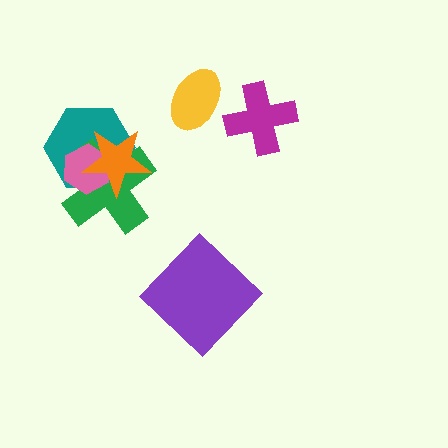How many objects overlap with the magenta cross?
0 objects overlap with the magenta cross.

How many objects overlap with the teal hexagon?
3 objects overlap with the teal hexagon.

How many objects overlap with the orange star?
3 objects overlap with the orange star.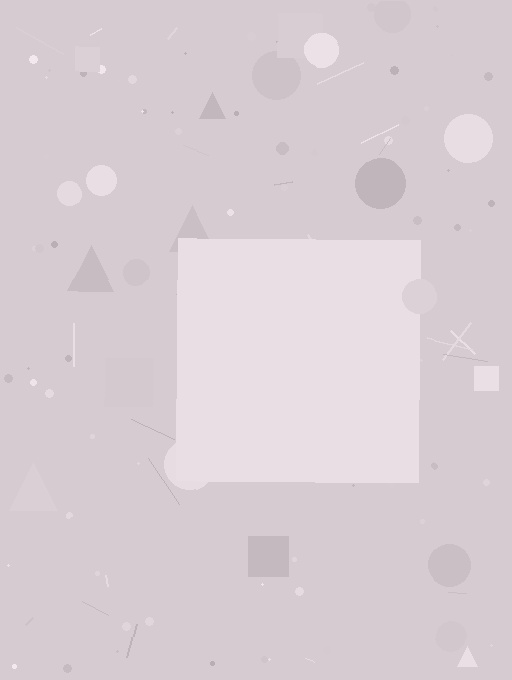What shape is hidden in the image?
A square is hidden in the image.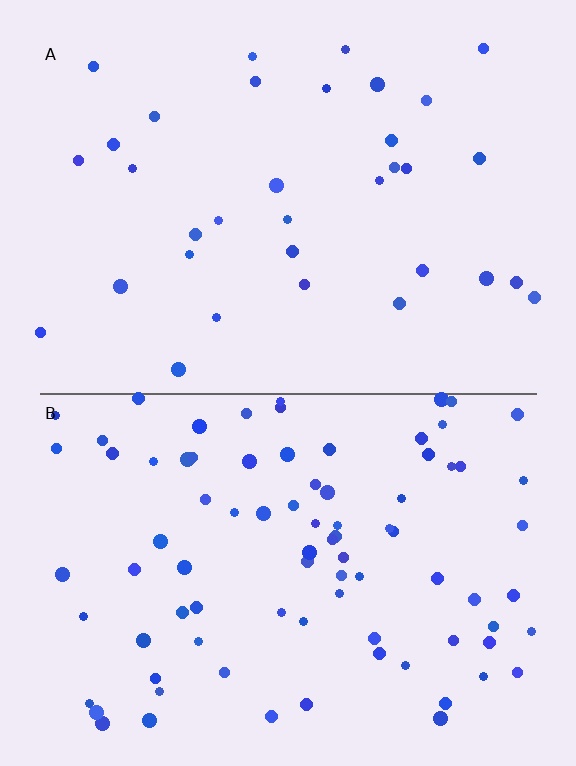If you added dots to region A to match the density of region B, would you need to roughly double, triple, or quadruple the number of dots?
Approximately triple.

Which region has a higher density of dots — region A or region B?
B (the bottom).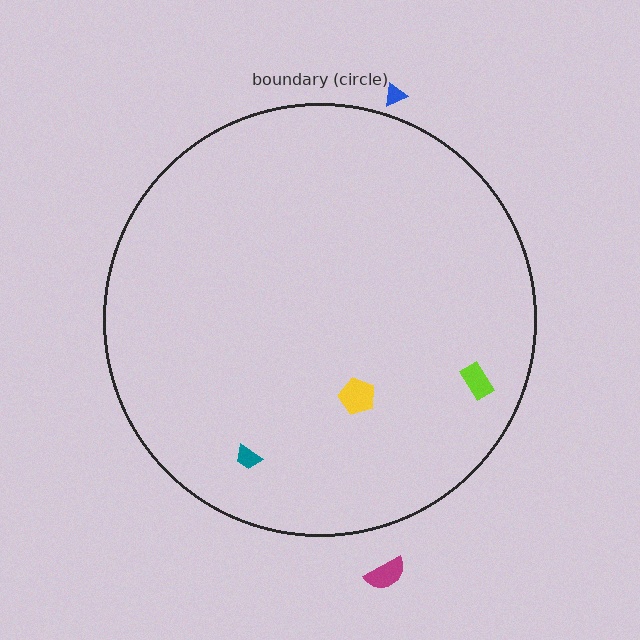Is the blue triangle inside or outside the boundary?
Outside.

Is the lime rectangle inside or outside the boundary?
Inside.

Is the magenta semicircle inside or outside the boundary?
Outside.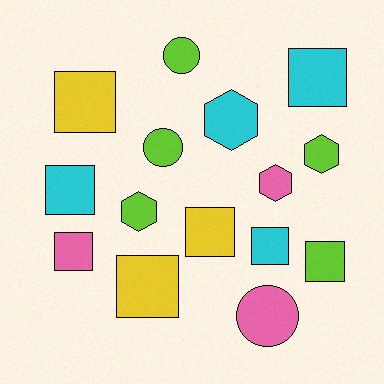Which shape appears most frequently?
Square, with 8 objects.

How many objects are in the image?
There are 15 objects.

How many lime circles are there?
There are 2 lime circles.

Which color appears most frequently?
Lime, with 5 objects.